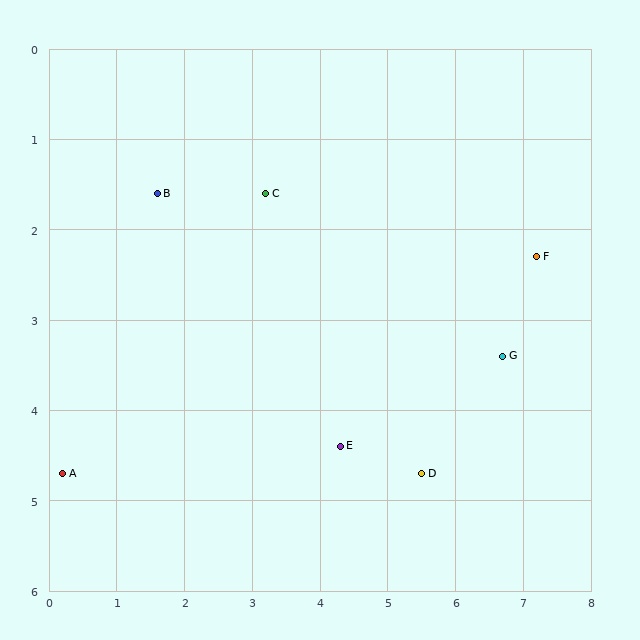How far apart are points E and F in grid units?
Points E and F are about 3.6 grid units apart.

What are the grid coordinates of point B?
Point B is at approximately (1.6, 1.6).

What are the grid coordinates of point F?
Point F is at approximately (7.2, 2.3).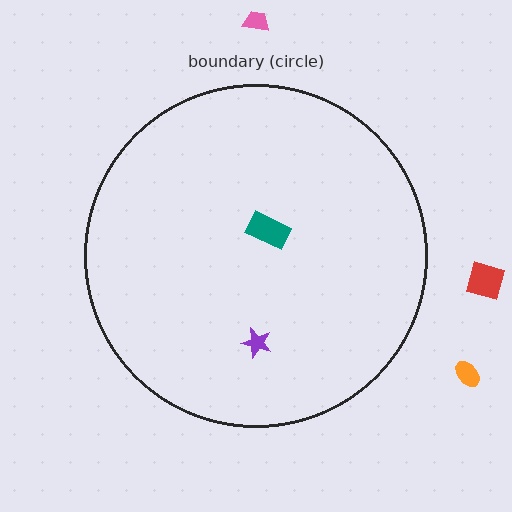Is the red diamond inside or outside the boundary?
Outside.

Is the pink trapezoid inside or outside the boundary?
Outside.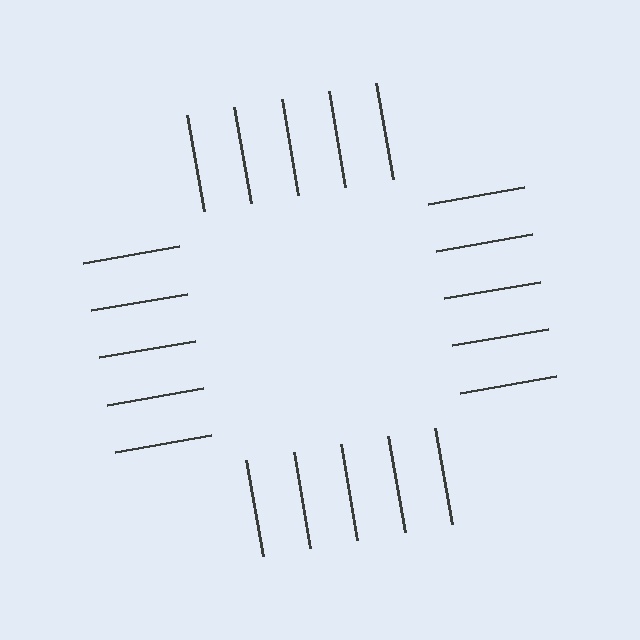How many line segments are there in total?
20 — 5 along each of the 4 edges.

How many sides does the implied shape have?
4 sides — the line-ends trace a square.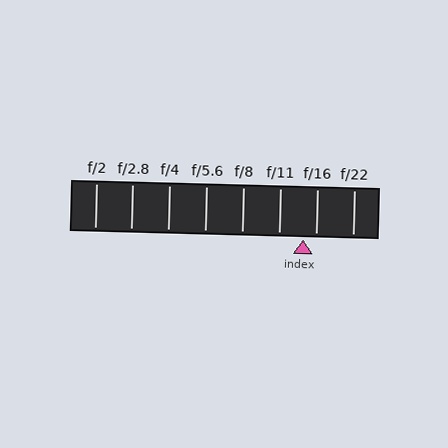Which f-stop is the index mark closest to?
The index mark is closest to f/16.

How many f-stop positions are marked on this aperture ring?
There are 8 f-stop positions marked.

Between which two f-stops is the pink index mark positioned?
The index mark is between f/11 and f/16.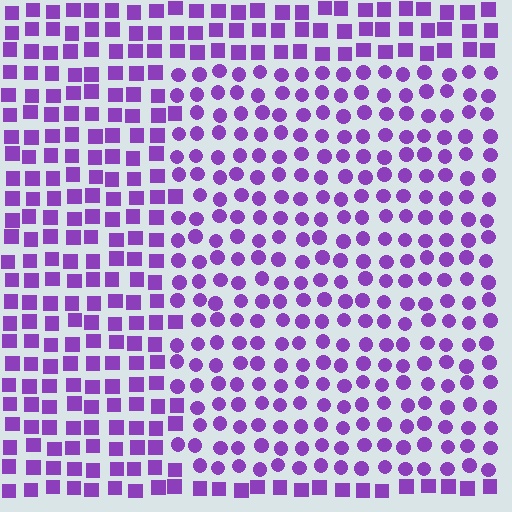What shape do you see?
I see a rectangle.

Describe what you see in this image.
The image is filled with small purple elements arranged in a uniform grid. A rectangle-shaped region contains circles, while the surrounding area contains squares. The boundary is defined purely by the change in element shape.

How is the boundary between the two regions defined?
The boundary is defined by a change in element shape: circles inside vs. squares outside. All elements share the same color and spacing.